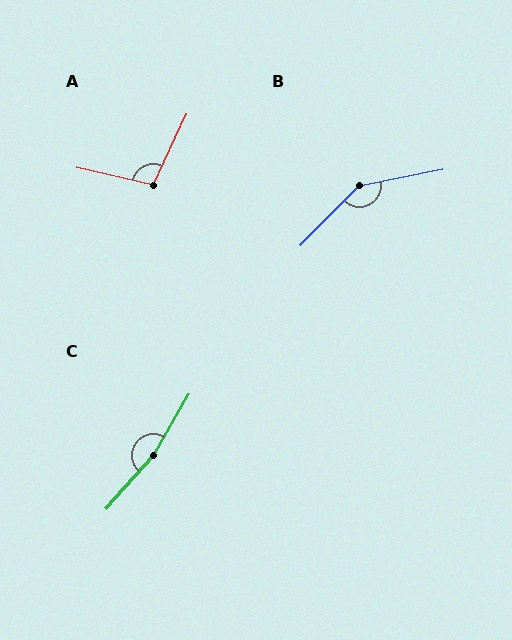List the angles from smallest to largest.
A (102°), B (146°), C (168°).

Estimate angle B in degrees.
Approximately 146 degrees.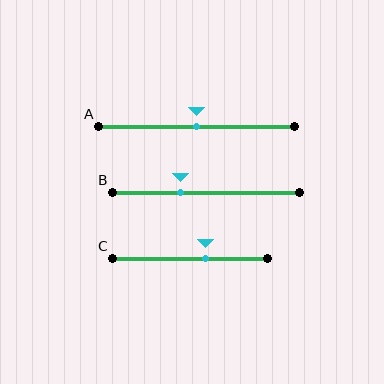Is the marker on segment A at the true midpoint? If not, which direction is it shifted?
Yes, the marker on segment A is at the true midpoint.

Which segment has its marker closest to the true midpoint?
Segment A has its marker closest to the true midpoint.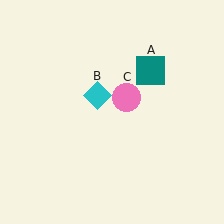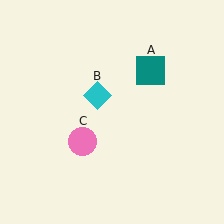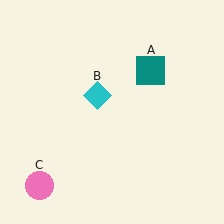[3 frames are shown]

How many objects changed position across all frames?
1 object changed position: pink circle (object C).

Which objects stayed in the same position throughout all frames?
Teal square (object A) and cyan diamond (object B) remained stationary.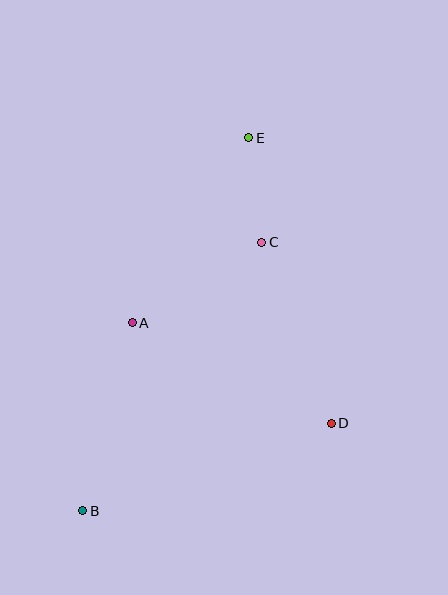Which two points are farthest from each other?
Points B and E are farthest from each other.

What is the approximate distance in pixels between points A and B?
The distance between A and B is approximately 194 pixels.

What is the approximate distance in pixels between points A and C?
The distance between A and C is approximately 153 pixels.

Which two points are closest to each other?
Points C and E are closest to each other.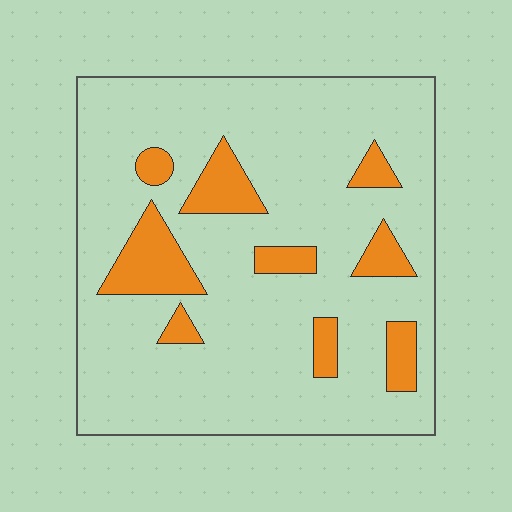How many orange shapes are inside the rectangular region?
9.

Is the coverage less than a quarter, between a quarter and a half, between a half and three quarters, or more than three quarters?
Less than a quarter.